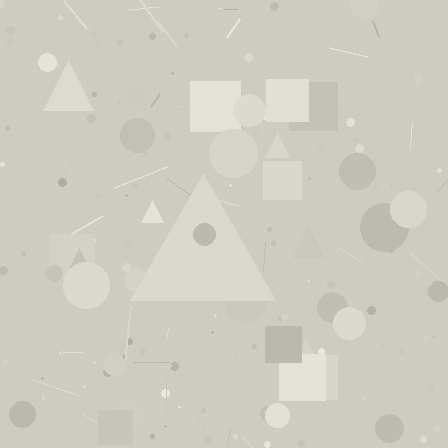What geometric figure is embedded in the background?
A triangle is embedded in the background.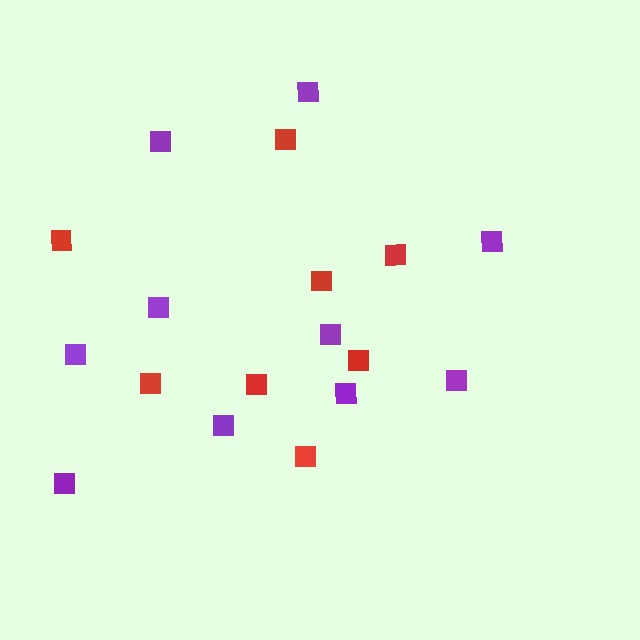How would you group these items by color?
There are 2 groups: one group of purple squares (10) and one group of red squares (8).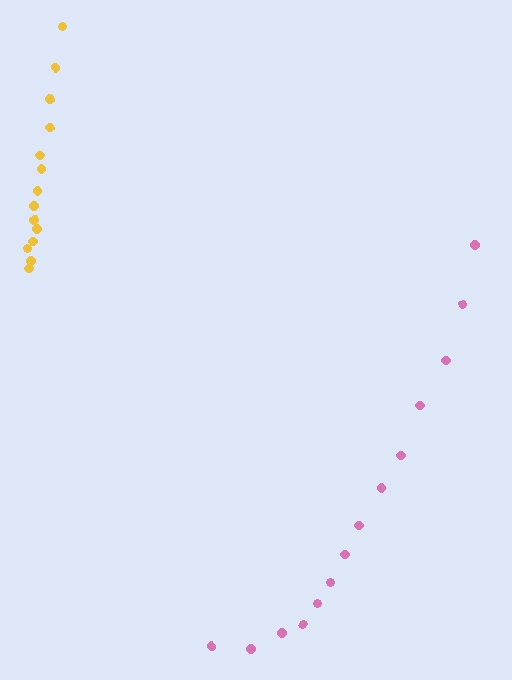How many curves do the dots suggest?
There are 2 distinct paths.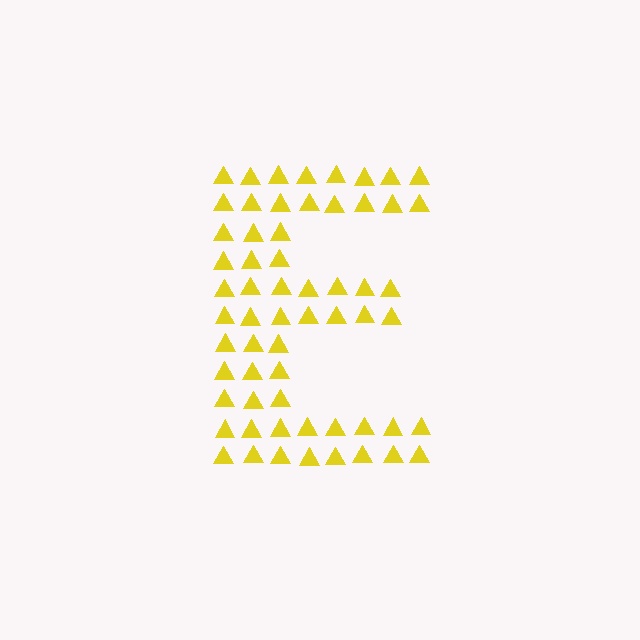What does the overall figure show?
The overall figure shows the letter E.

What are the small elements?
The small elements are triangles.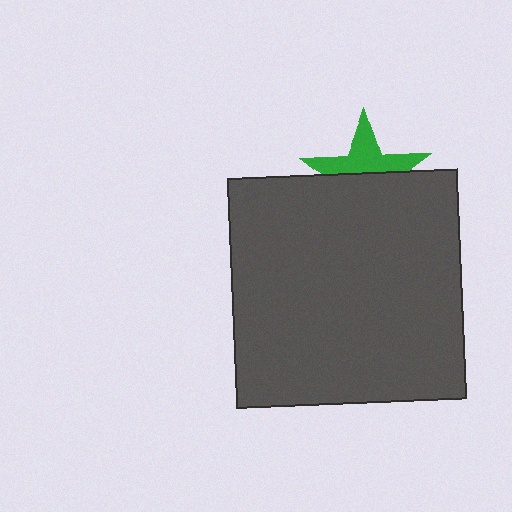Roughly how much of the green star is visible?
About half of it is visible (roughly 48%).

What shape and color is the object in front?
The object in front is a dark gray square.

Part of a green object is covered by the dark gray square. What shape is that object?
It is a star.